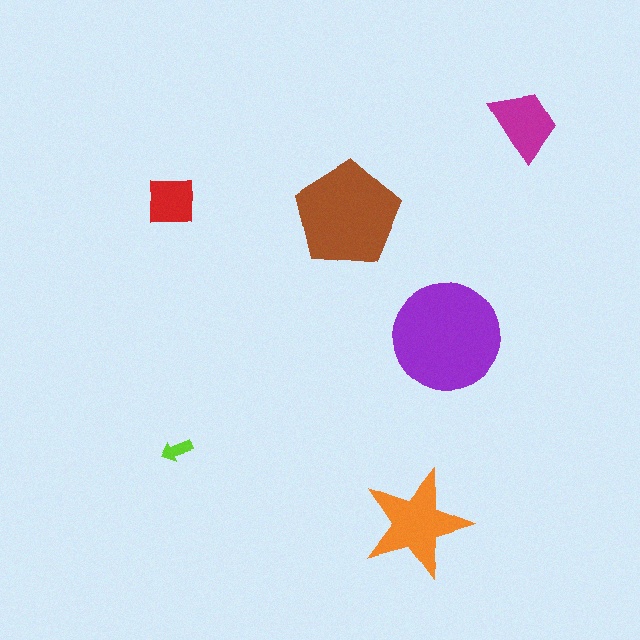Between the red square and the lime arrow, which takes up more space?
The red square.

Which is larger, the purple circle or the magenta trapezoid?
The purple circle.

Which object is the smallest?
The lime arrow.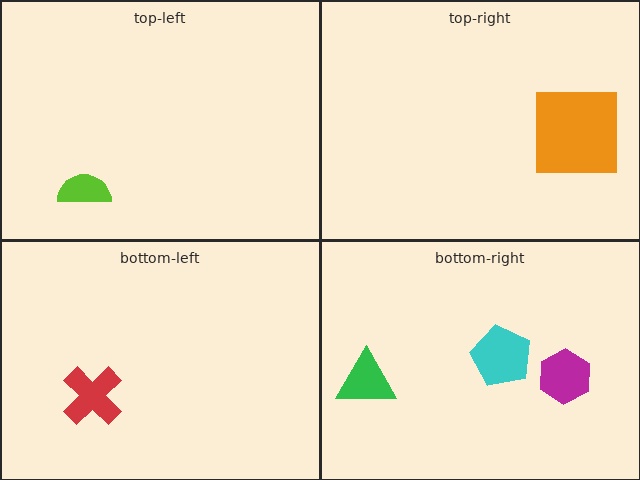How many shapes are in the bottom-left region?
1.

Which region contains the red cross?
The bottom-left region.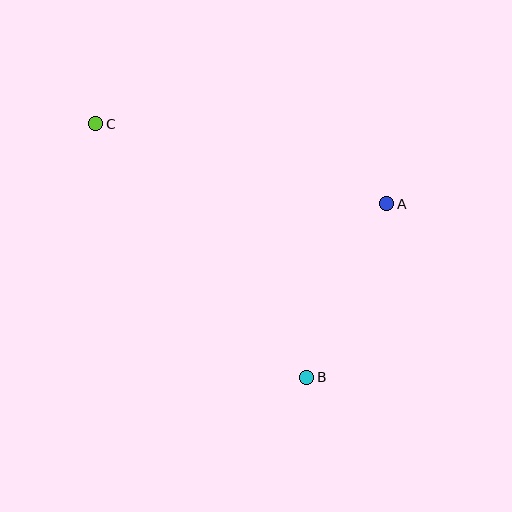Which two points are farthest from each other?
Points B and C are farthest from each other.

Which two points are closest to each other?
Points A and B are closest to each other.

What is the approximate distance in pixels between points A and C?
The distance between A and C is approximately 302 pixels.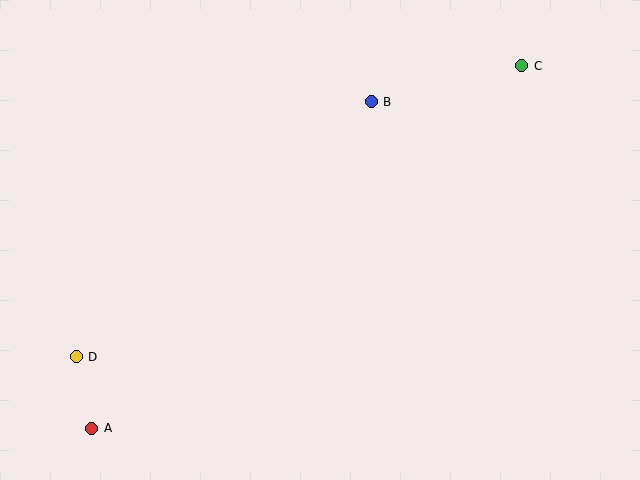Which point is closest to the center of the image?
Point B at (371, 102) is closest to the center.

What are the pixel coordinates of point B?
Point B is at (371, 102).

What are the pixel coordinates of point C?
Point C is at (522, 66).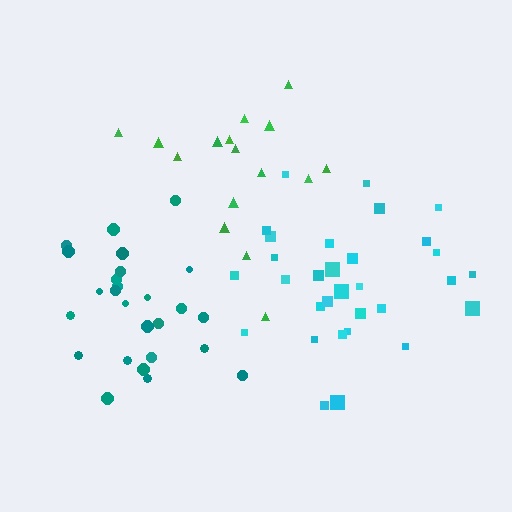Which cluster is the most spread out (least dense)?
Green.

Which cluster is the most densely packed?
Teal.